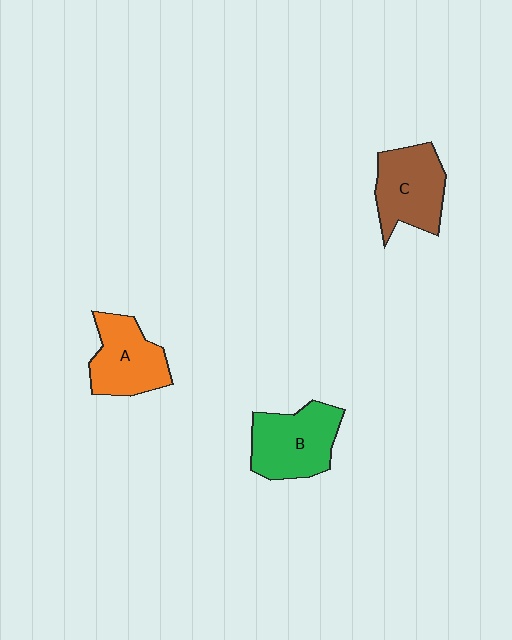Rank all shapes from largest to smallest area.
From largest to smallest: B (green), C (brown), A (orange).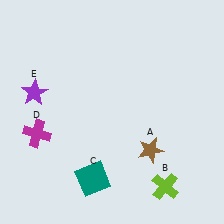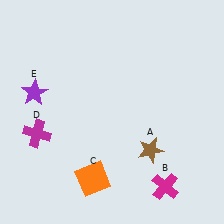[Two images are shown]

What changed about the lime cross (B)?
In Image 1, B is lime. In Image 2, it changed to magenta.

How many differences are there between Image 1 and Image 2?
There are 2 differences between the two images.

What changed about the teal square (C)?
In Image 1, C is teal. In Image 2, it changed to orange.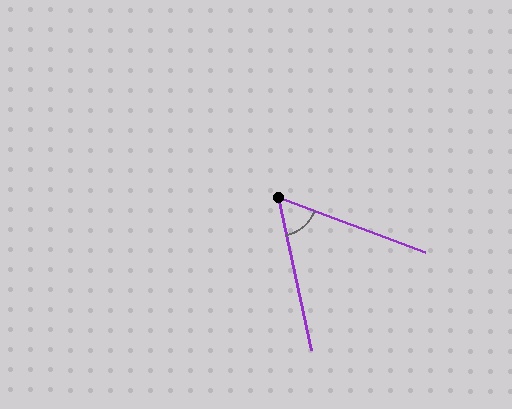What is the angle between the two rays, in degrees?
Approximately 57 degrees.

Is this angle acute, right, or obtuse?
It is acute.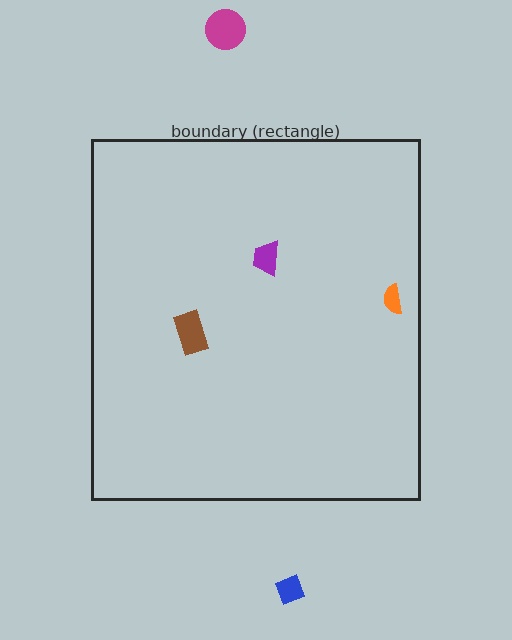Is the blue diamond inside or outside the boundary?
Outside.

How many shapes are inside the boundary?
3 inside, 2 outside.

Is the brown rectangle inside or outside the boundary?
Inside.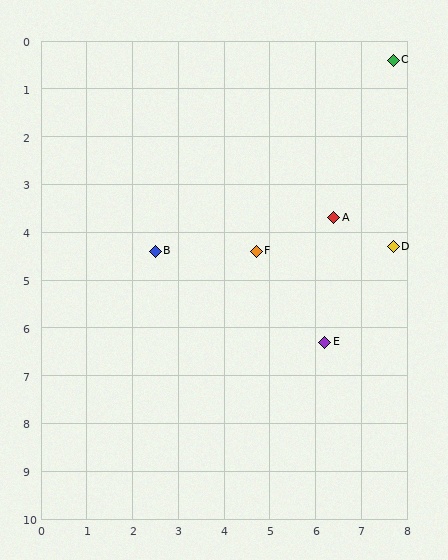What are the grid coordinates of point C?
Point C is at approximately (7.7, 0.4).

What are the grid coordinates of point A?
Point A is at approximately (6.4, 3.7).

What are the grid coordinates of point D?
Point D is at approximately (7.7, 4.3).